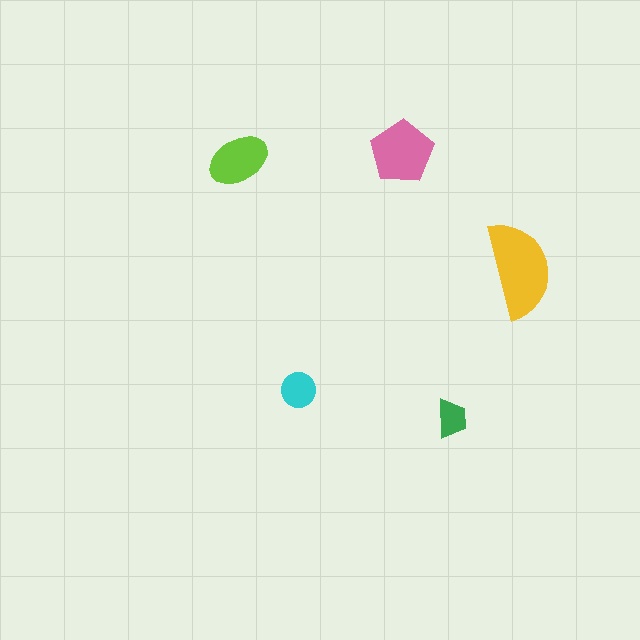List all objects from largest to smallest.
The yellow semicircle, the pink pentagon, the lime ellipse, the cyan circle, the green trapezoid.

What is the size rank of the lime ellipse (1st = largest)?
3rd.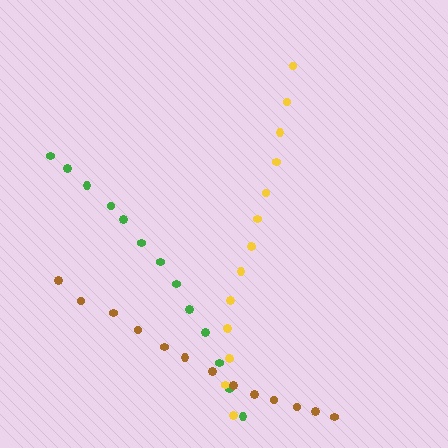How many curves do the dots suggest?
There are 3 distinct paths.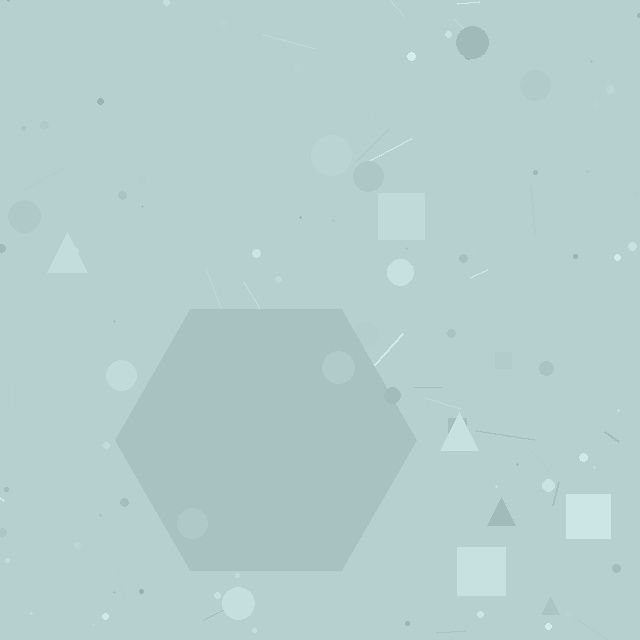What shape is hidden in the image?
A hexagon is hidden in the image.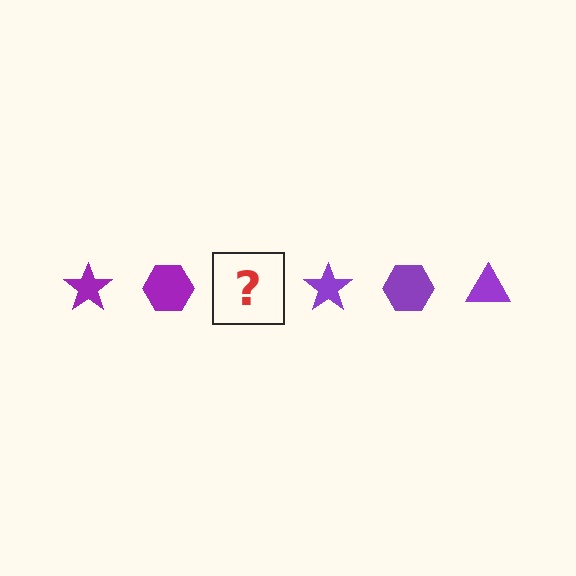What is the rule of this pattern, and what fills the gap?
The rule is that the pattern cycles through star, hexagon, triangle shapes in purple. The gap should be filled with a purple triangle.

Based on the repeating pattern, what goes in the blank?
The blank should be a purple triangle.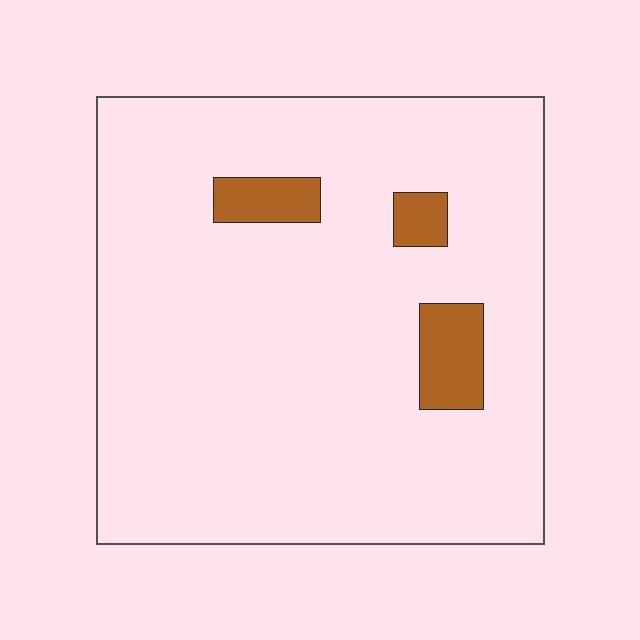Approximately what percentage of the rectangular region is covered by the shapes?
Approximately 5%.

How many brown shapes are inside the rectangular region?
3.